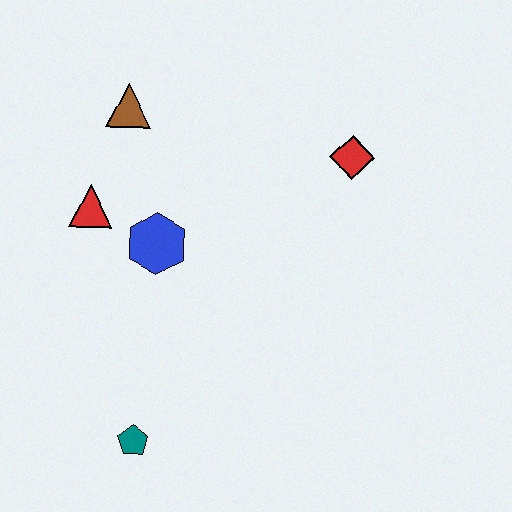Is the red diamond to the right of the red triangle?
Yes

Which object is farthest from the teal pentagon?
The red diamond is farthest from the teal pentagon.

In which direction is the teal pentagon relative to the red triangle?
The teal pentagon is below the red triangle.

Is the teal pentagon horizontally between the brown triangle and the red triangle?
No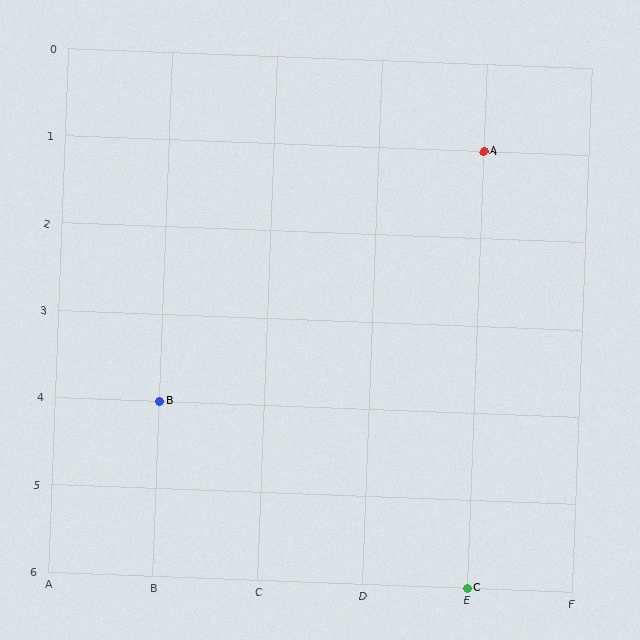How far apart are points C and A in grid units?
Points C and A are 5 rows apart.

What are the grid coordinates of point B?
Point B is at grid coordinates (B, 4).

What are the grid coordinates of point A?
Point A is at grid coordinates (E, 1).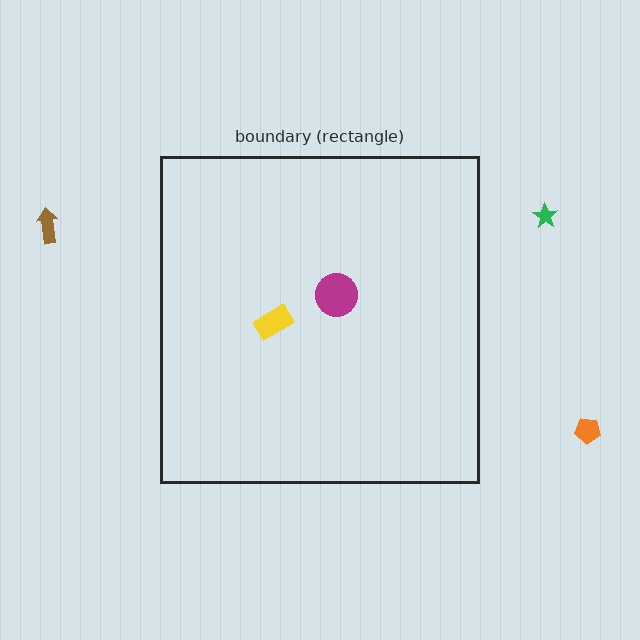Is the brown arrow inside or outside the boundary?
Outside.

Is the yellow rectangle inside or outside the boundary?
Inside.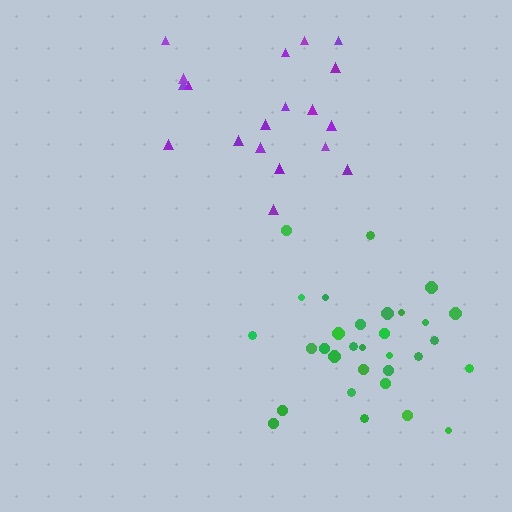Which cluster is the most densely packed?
Green.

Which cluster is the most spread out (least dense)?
Purple.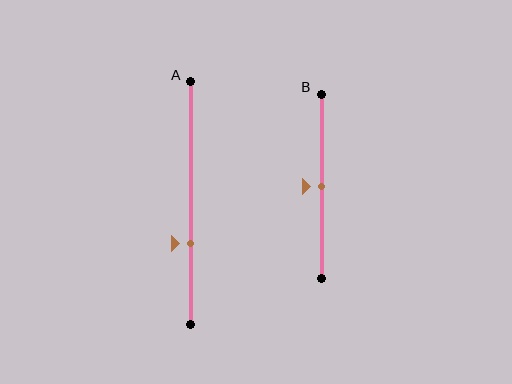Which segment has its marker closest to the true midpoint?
Segment B has its marker closest to the true midpoint.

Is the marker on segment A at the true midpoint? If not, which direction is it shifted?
No, the marker on segment A is shifted downward by about 17% of the segment length.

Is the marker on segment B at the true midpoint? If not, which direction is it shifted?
Yes, the marker on segment B is at the true midpoint.